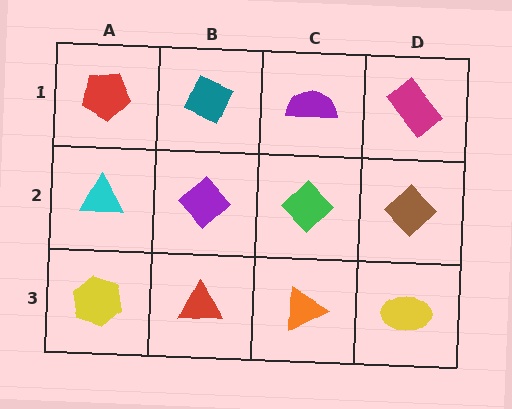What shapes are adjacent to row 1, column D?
A brown diamond (row 2, column D), a purple semicircle (row 1, column C).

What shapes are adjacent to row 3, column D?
A brown diamond (row 2, column D), an orange triangle (row 3, column C).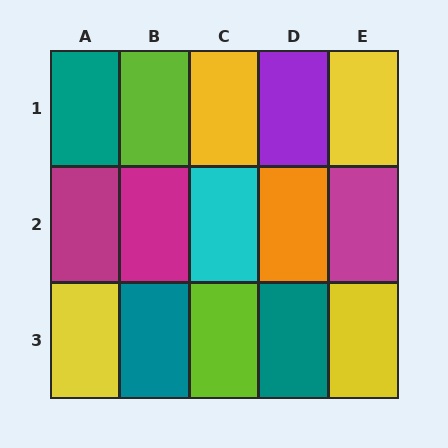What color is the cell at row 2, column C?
Cyan.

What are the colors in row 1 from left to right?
Teal, lime, yellow, purple, yellow.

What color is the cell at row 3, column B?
Teal.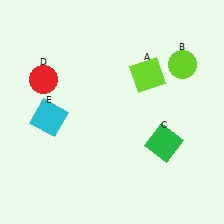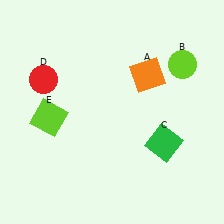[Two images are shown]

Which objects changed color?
A changed from lime to orange. E changed from cyan to lime.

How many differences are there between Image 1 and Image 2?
There are 2 differences between the two images.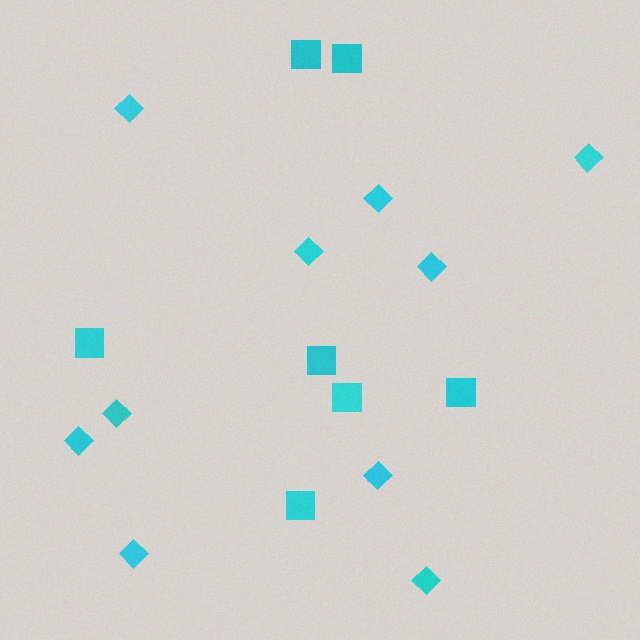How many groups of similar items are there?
There are 2 groups: one group of diamonds (10) and one group of squares (7).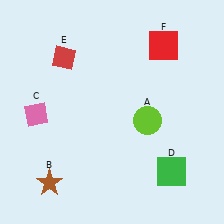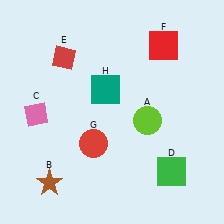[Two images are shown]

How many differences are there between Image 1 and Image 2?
There are 2 differences between the two images.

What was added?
A red circle (G), a teal square (H) were added in Image 2.